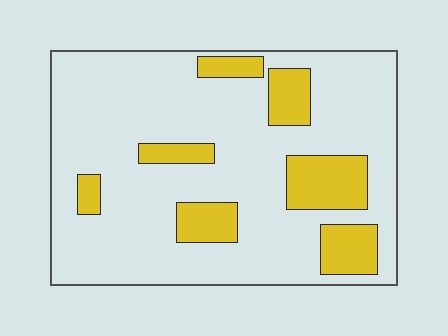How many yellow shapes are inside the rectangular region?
7.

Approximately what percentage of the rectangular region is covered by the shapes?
Approximately 20%.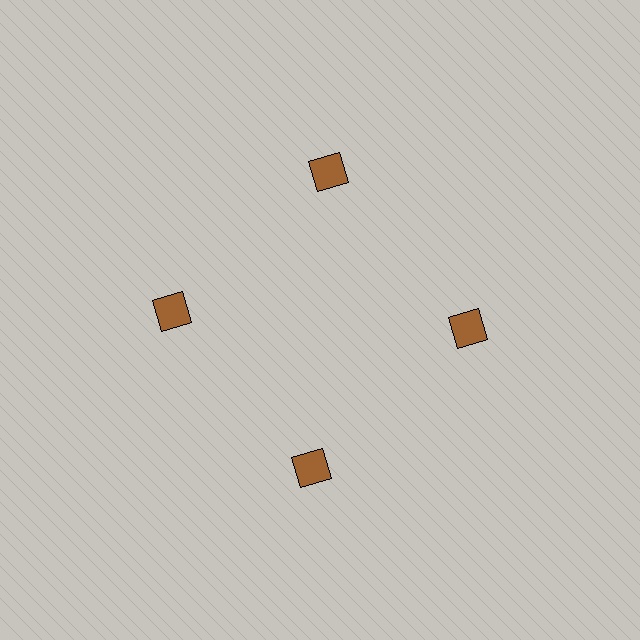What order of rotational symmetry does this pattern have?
This pattern has 4-fold rotational symmetry.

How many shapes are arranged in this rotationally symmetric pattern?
There are 4 shapes, arranged in 4 groups of 1.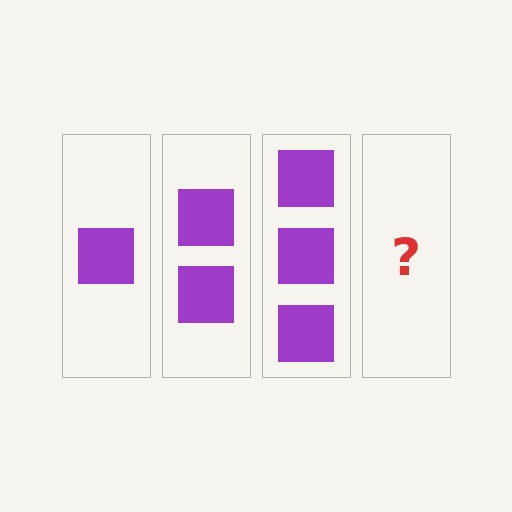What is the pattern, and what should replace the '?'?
The pattern is that each step adds one more square. The '?' should be 4 squares.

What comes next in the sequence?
The next element should be 4 squares.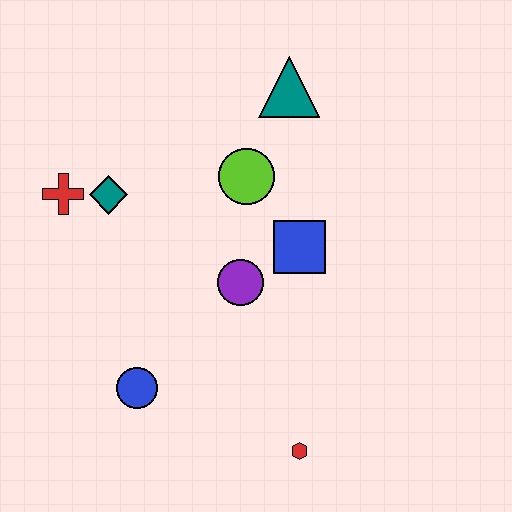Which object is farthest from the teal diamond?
The red hexagon is farthest from the teal diamond.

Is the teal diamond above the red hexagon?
Yes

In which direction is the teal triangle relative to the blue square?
The teal triangle is above the blue square.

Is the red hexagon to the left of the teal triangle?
No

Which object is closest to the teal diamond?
The red cross is closest to the teal diamond.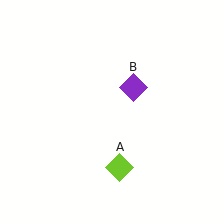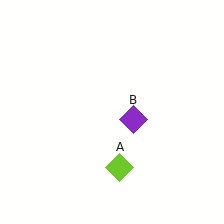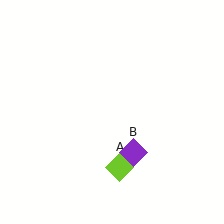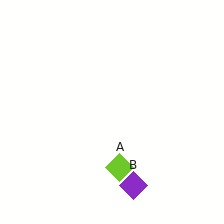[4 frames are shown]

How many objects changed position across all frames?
1 object changed position: purple diamond (object B).